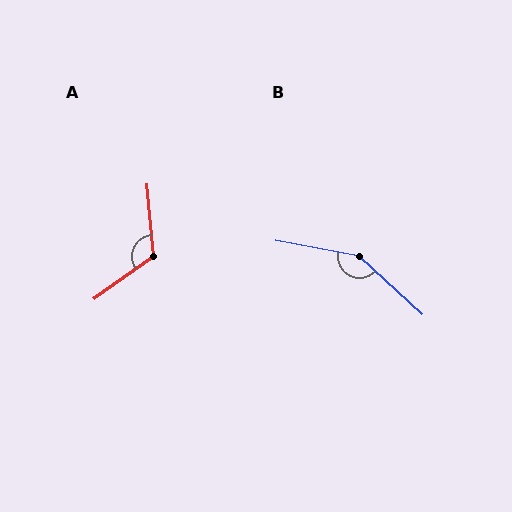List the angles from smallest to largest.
A (120°), B (148°).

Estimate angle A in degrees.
Approximately 120 degrees.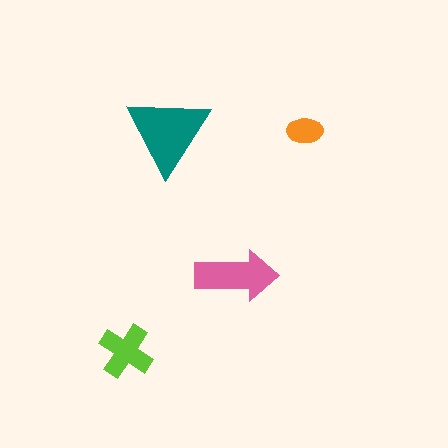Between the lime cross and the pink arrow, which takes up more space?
The pink arrow.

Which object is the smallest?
The orange ellipse.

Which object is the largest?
The teal triangle.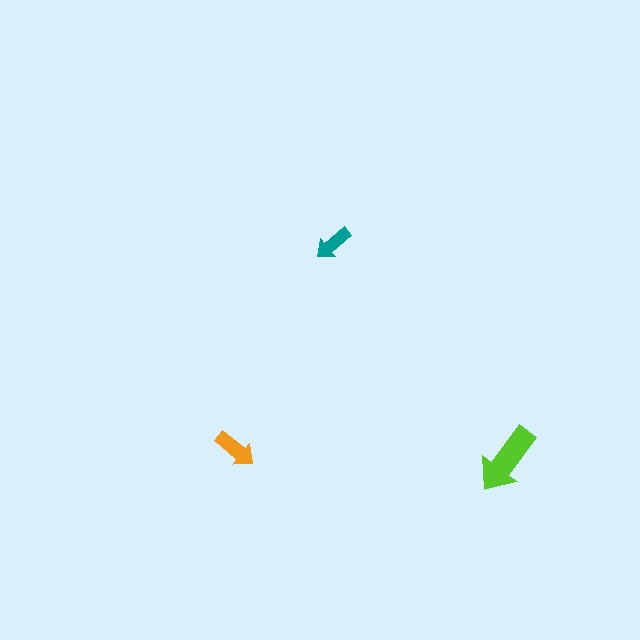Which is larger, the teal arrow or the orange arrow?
The orange one.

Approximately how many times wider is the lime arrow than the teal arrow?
About 2 times wider.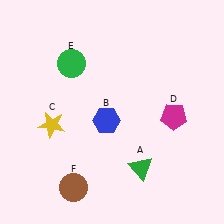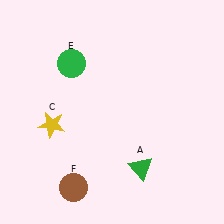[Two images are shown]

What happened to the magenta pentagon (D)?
The magenta pentagon (D) was removed in Image 2. It was in the bottom-right area of Image 1.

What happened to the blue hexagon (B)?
The blue hexagon (B) was removed in Image 2. It was in the bottom-left area of Image 1.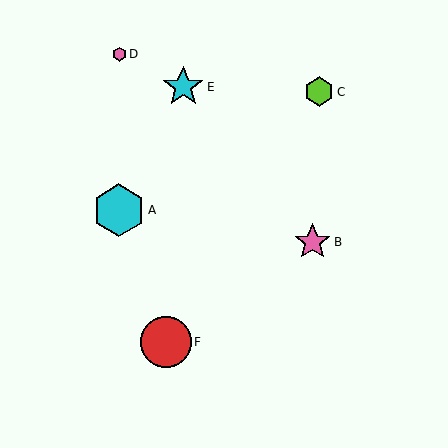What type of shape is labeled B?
Shape B is a pink star.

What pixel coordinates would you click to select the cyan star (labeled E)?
Click at (183, 87) to select the cyan star E.